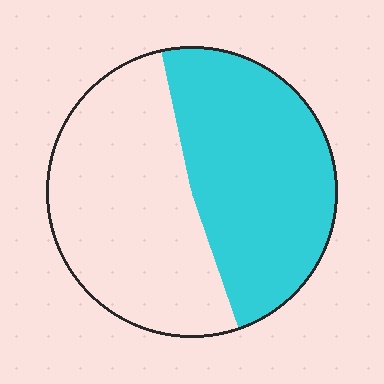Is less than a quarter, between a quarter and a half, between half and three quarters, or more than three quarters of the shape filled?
Between a quarter and a half.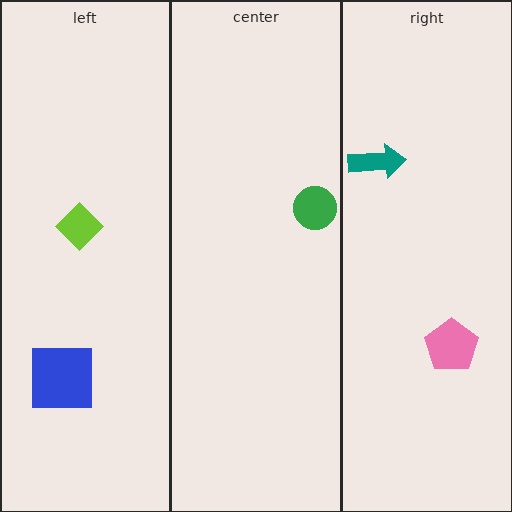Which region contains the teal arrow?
The right region.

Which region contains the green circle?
The center region.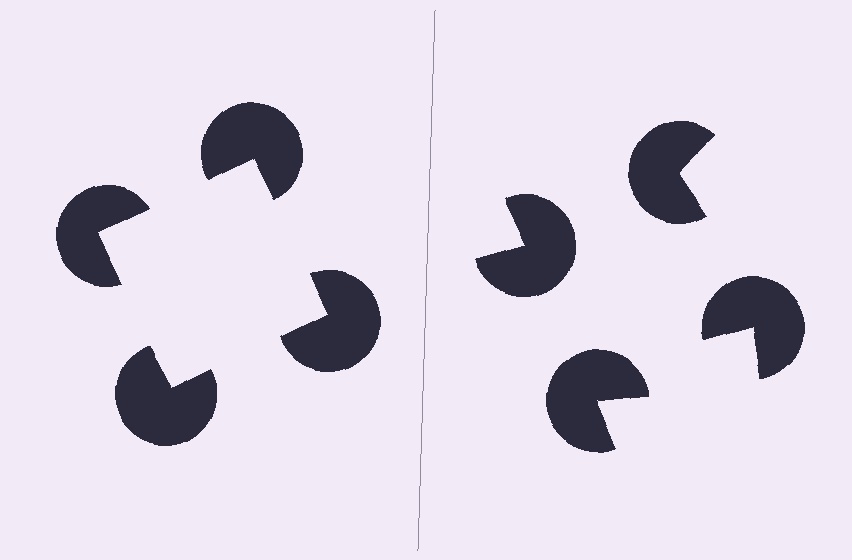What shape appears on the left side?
An illusory square.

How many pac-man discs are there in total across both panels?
8 — 4 on each side.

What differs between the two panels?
The pac-man discs are positioned identically on both sides; only the wedge orientations differ. On the left they align to a square; on the right they are misaligned.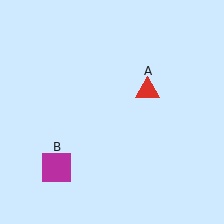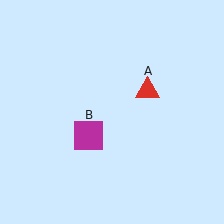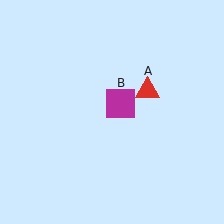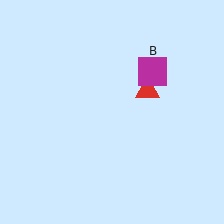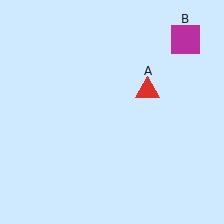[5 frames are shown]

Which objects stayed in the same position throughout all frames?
Red triangle (object A) remained stationary.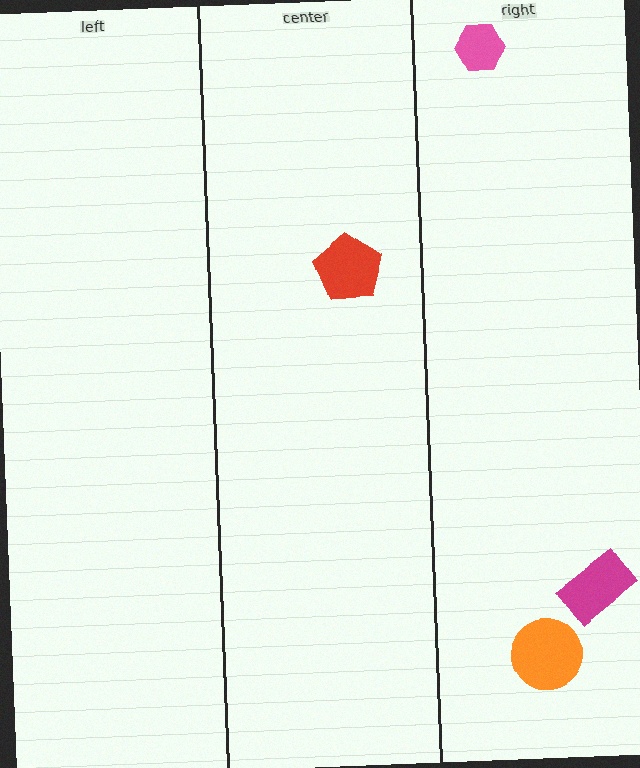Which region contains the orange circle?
The right region.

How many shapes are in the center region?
1.